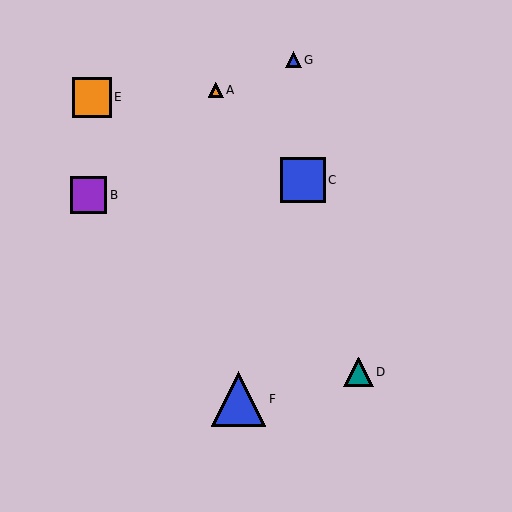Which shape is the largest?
The blue triangle (labeled F) is the largest.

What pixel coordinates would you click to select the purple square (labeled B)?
Click at (89, 195) to select the purple square B.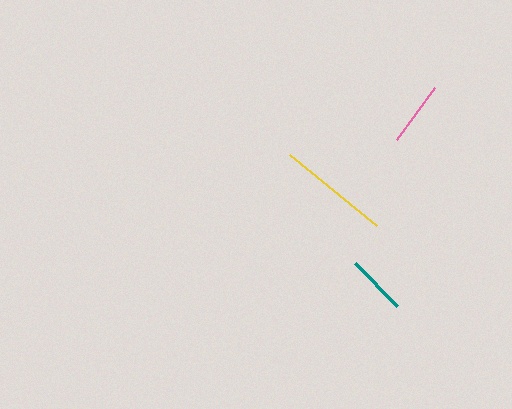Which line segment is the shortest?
The teal line is the shortest at approximately 60 pixels.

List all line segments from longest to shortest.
From longest to shortest: yellow, pink, teal.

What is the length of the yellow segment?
The yellow segment is approximately 112 pixels long.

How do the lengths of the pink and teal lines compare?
The pink and teal lines are approximately the same length.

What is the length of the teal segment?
The teal segment is approximately 60 pixels long.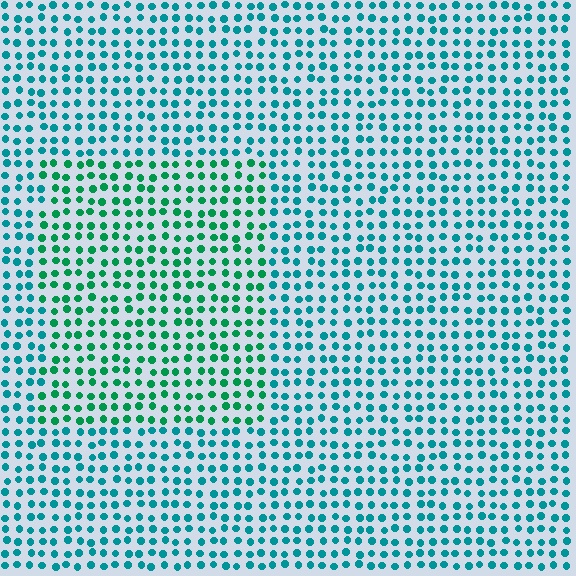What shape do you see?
I see a rectangle.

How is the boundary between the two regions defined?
The boundary is defined purely by a slight shift in hue (about 32 degrees). Spacing, size, and orientation are identical on both sides.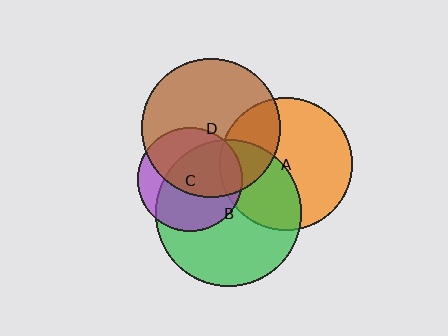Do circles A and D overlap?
Yes.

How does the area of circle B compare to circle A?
Approximately 1.2 times.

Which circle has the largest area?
Circle B (green).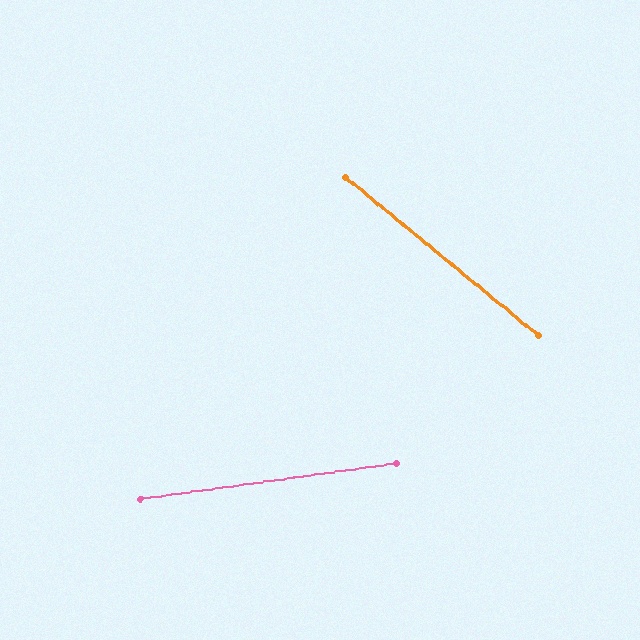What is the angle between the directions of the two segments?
Approximately 47 degrees.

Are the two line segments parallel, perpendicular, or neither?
Neither parallel nor perpendicular — they differ by about 47°.